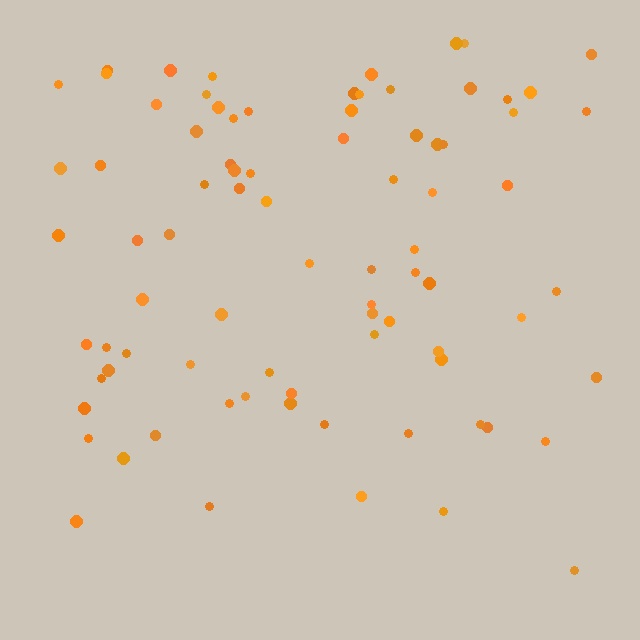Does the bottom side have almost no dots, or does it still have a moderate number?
Still a moderate number, just noticeably fewer than the top.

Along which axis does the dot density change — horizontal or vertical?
Vertical.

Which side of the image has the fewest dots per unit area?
The bottom.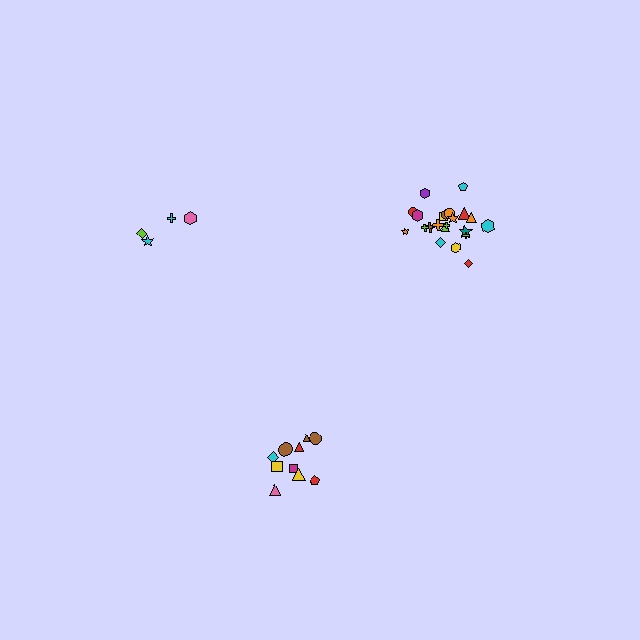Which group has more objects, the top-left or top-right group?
The top-right group.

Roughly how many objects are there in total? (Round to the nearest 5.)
Roughly 35 objects in total.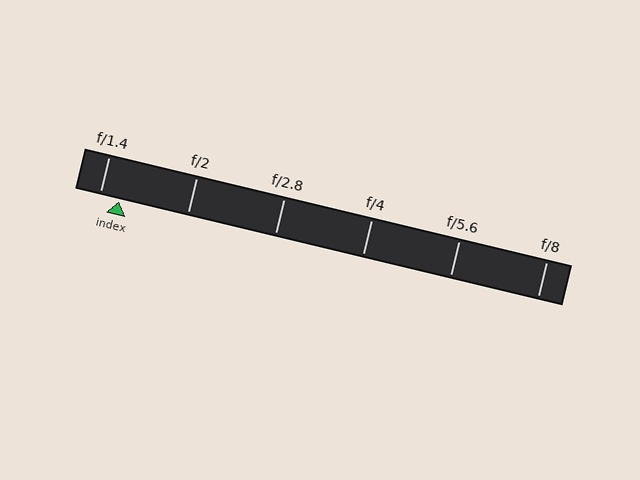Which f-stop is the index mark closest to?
The index mark is closest to f/1.4.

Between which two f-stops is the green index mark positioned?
The index mark is between f/1.4 and f/2.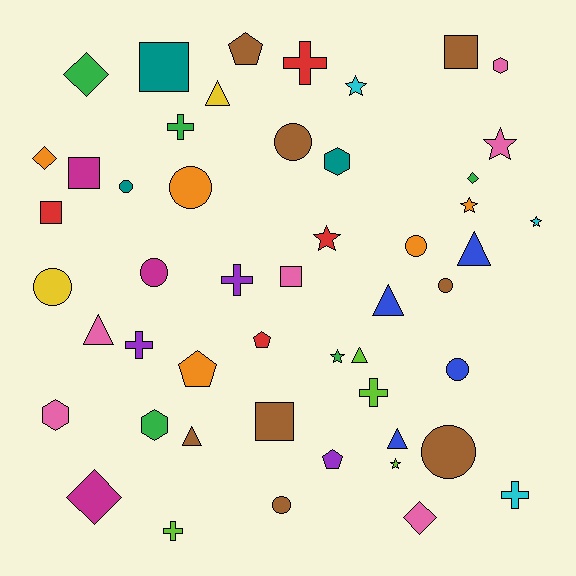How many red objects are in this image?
There are 4 red objects.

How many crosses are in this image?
There are 7 crosses.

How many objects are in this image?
There are 50 objects.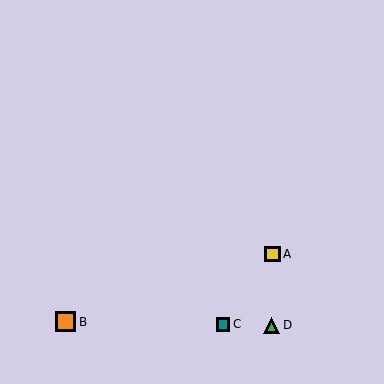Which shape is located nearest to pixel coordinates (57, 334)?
The orange square (labeled B) at (66, 322) is nearest to that location.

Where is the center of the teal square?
The center of the teal square is at (223, 324).